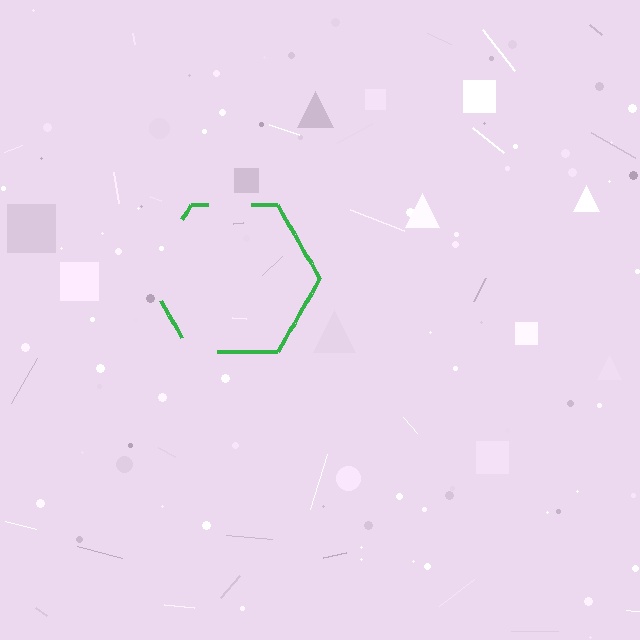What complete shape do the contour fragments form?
The contour fragments form a hexagon.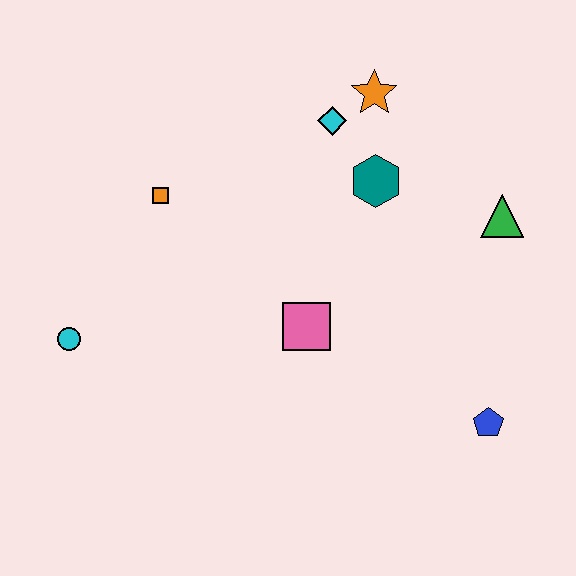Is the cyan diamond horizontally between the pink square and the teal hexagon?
Yes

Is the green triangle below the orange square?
Yes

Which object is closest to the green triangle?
The teal hexagon is closest to the green triangle.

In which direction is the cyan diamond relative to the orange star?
The cyan diamond is to the left of the orange star.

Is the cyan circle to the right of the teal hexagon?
No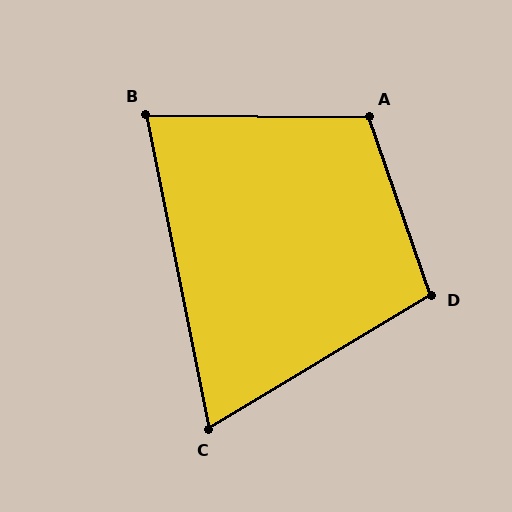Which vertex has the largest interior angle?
A, at approximately 110 degrees.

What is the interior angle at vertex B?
Approximately 78 degrees (acute).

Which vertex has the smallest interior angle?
C, at approximately 70 degrees.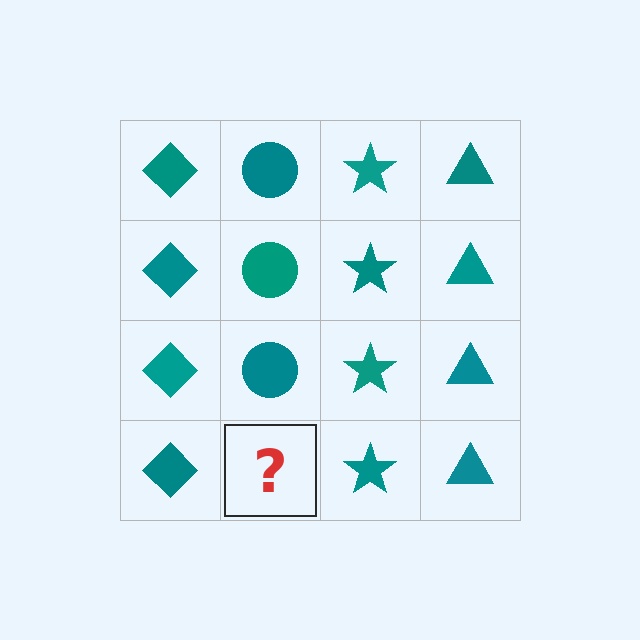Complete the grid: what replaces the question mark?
The question mark should be replaced with a teal circle.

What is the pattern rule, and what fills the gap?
The rule is that each column has a consistent shape. The gap should be filled with a teal circle.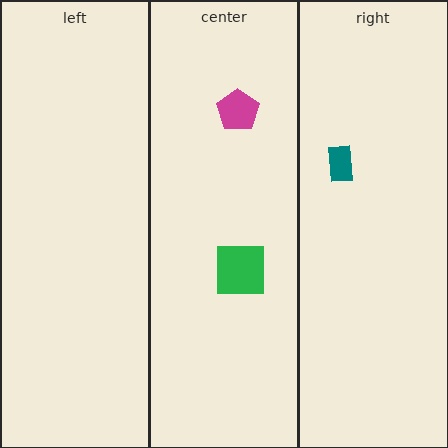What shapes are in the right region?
The teal rectangle.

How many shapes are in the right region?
1.